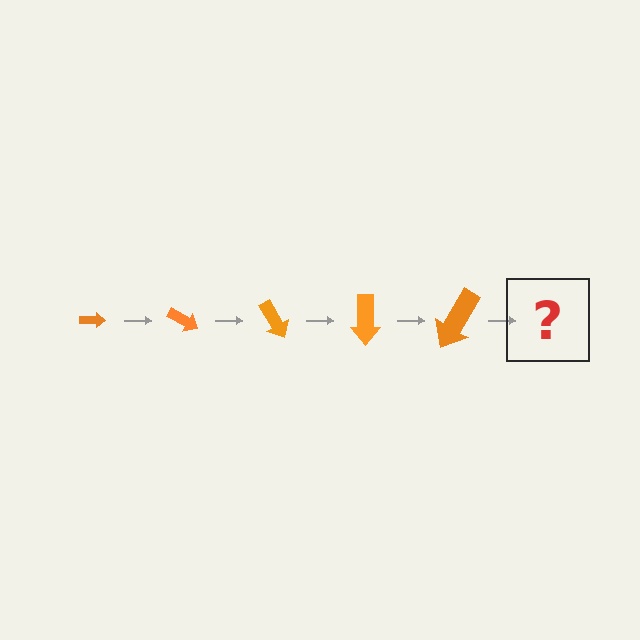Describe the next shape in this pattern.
It should be an arrow, larger than the previous one and rotated 150 degrees from the start.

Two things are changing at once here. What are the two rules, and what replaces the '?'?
The two rules are that the arrow grows larger each step and it rotates 30 degrees each step. The '?' should be an arrow, larger than the previous one and rotated 150 degrees from the start.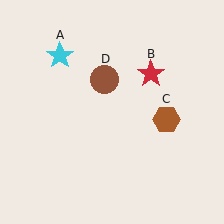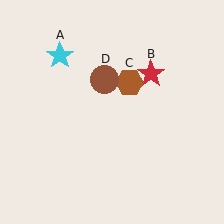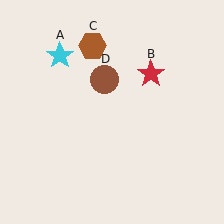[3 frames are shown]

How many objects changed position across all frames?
1 object changed position: brown hexagon (object C).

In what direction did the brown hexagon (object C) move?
The brown hexagon (object C) moved up and to the left.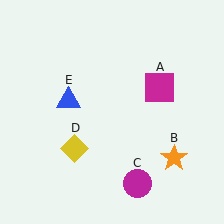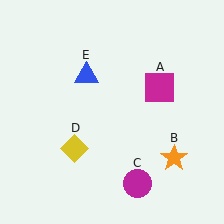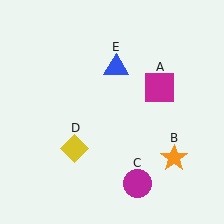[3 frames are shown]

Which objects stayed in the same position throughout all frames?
Magenta square (object A) and orange star (object B) and magenta circle (object C) and yellow diamond (object D) remained stationary.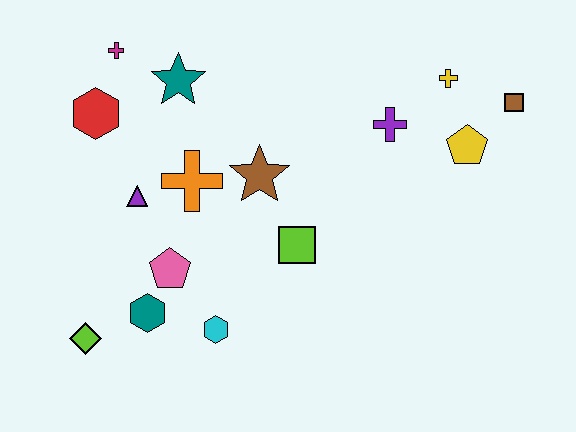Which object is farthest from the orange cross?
The brown square is farthest from the orange cross.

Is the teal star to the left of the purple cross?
Yes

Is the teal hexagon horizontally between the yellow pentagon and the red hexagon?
Yes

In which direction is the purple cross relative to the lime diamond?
The purple cross is to the right of the lime diamond.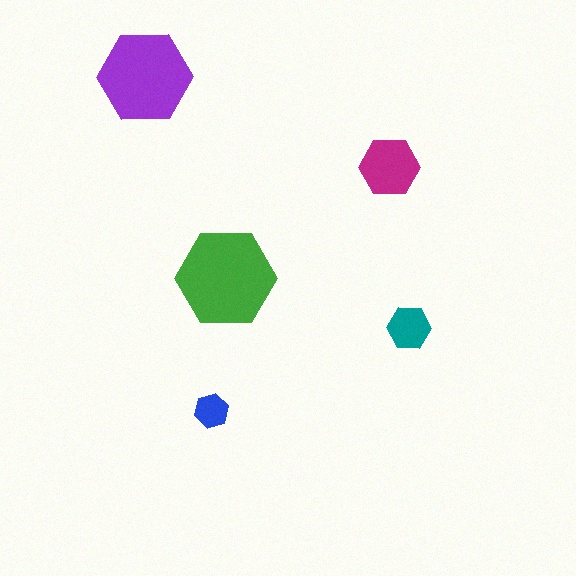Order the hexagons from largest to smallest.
the green one, the purple one, the magenta one, the teal one, the blue one.